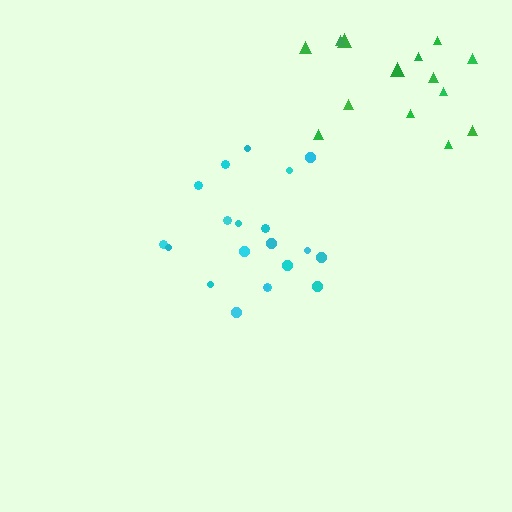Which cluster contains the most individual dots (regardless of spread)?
Cyan (20).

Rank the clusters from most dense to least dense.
cyan, green.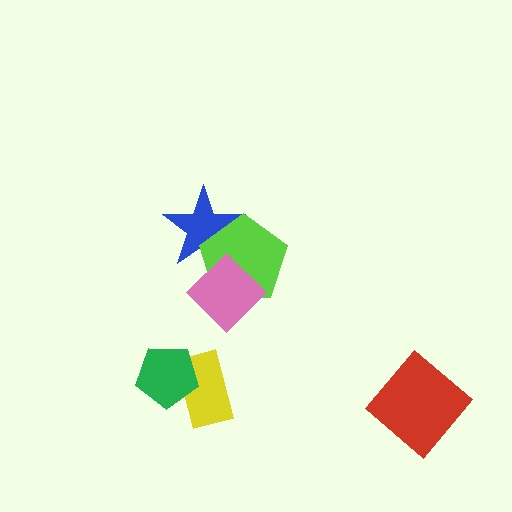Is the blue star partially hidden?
Yes, it is partially covered by another shape.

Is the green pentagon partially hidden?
No, no other shape covers it.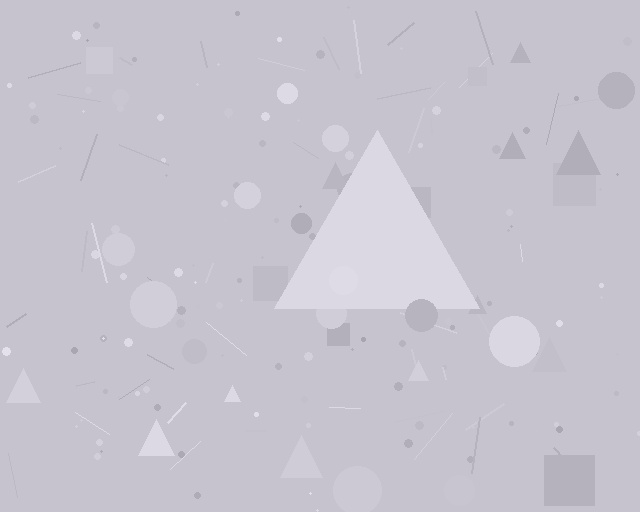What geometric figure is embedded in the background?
A triangle is embedded in the background.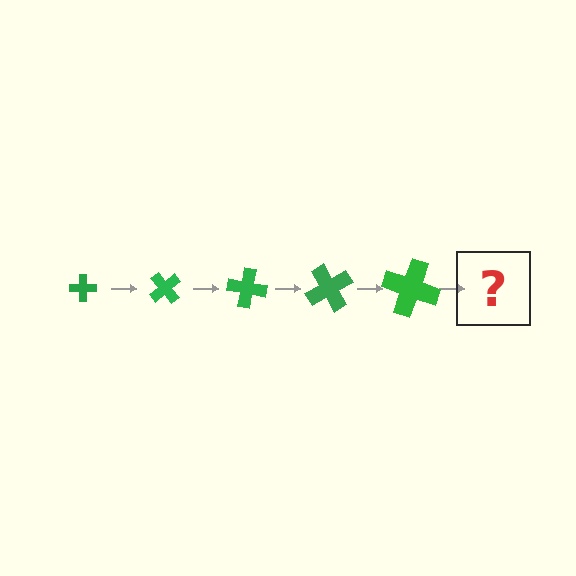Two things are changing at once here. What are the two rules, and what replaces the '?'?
The two rules are that the cross grows larger each step and it rotates 50 degrees each step. The '?' should be a cross, larger than the previous one and rotated 250 degrees from the start.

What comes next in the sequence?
The next element should be a cross, larger than the previous one and rotated 250 degrees from the start.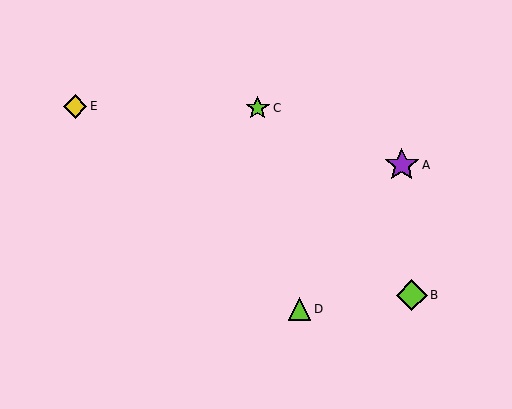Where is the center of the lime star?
The center of the lime star is at (258, 108).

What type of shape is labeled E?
Shape E is a yellow diamond.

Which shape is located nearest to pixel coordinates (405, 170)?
The purple star (labeled A) at (402, 165) is nearest to that location.